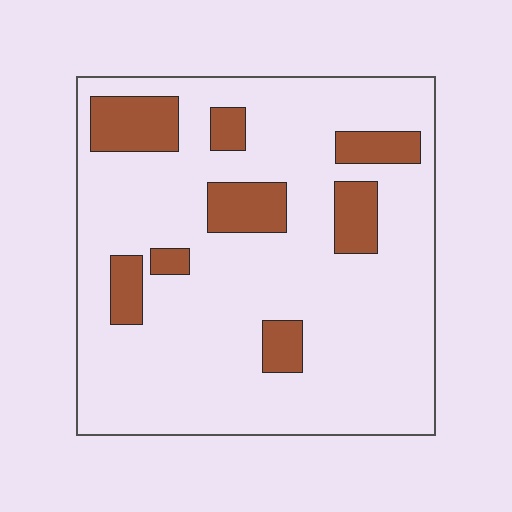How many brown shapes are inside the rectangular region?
8.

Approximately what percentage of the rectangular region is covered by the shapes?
Approximately 15%.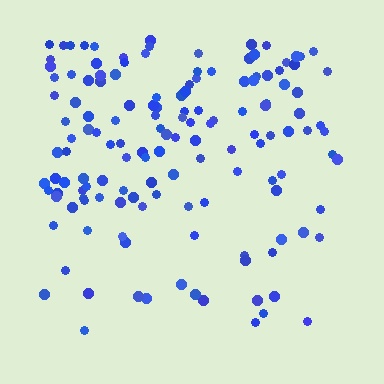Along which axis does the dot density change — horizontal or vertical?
Vertical.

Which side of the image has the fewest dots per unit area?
The bottom.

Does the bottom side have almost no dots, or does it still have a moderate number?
Still a moderate number, just noticeably fewer than the top.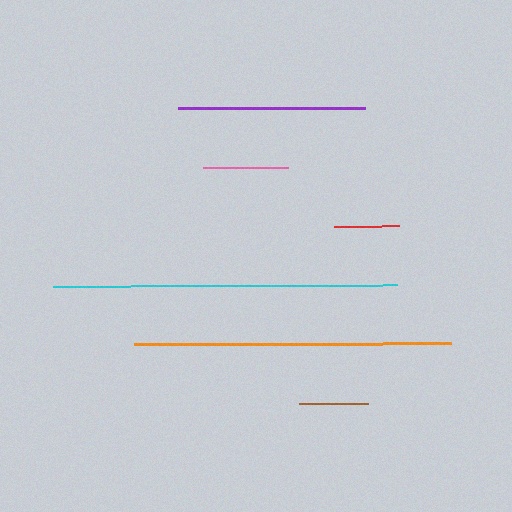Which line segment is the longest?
The cyan line is the longest at approximately 344 pixels.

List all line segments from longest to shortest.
From longest to shortest: cyan, orange, purple, pink, brown, red.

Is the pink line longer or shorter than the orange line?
The orange line is longer than the pink line.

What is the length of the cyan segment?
The cyan segment is approximately 344 pixels long.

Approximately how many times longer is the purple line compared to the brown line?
The purple line is approximately 2.7 times the length of the brown line.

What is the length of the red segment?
The red segment is approximately 65 pixels long.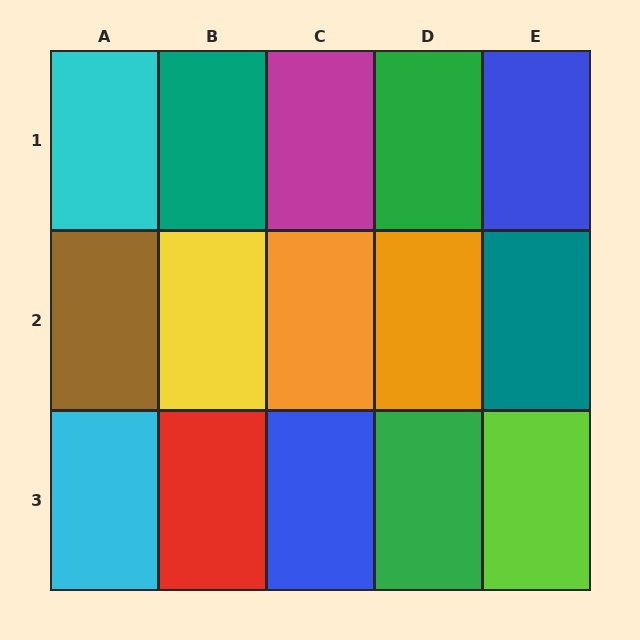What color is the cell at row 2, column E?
Teal.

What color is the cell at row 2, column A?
Brown.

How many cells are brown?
1 cell is brown.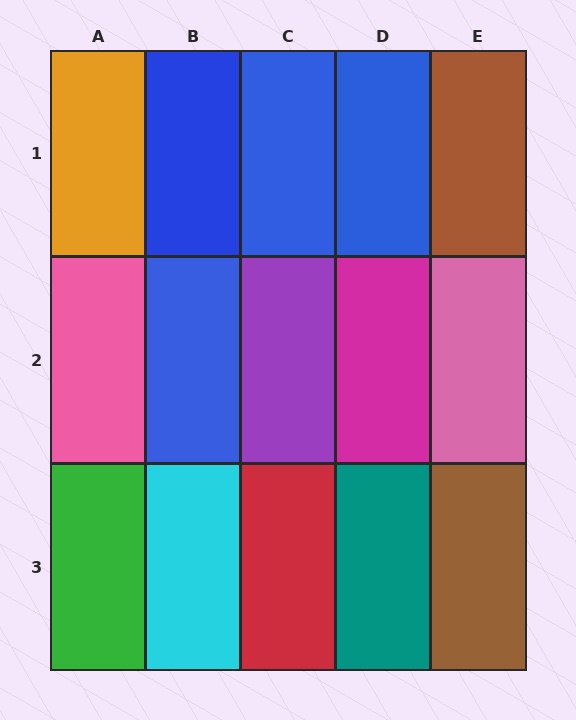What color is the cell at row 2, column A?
Pink.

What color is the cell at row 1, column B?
Blue.